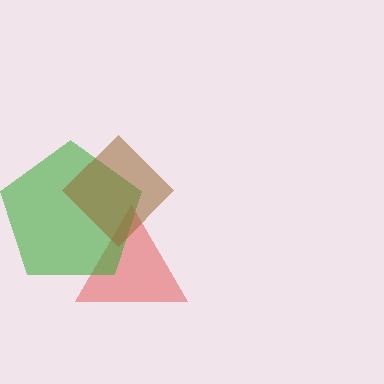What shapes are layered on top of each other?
The layered shapes are: a red triangle, a green pentagon, a brown diamond.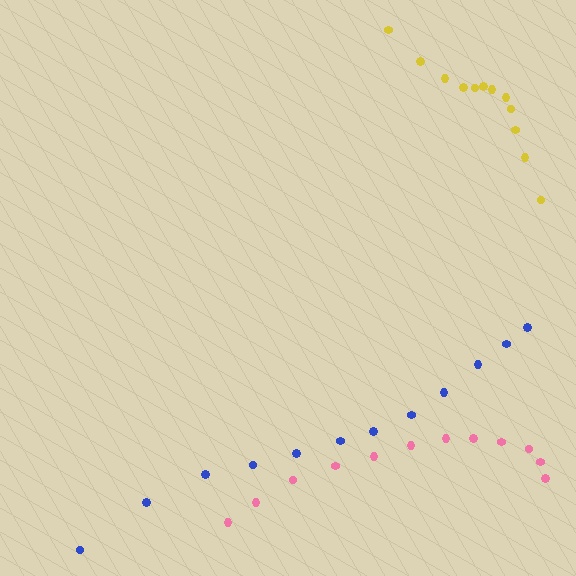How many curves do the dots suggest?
There are 3 distinct paths.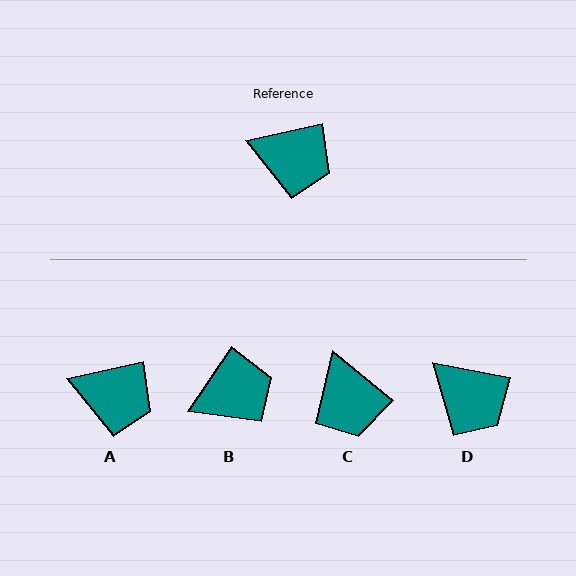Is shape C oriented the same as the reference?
No, it is off by about 51 degrees.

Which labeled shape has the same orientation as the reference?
A.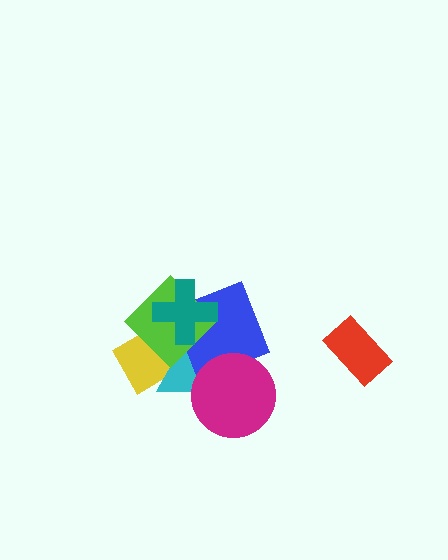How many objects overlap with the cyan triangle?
5 objects overlap with the cyan triangle.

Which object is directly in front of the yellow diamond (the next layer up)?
The cyan triangle is directly in front of the yellow diamond.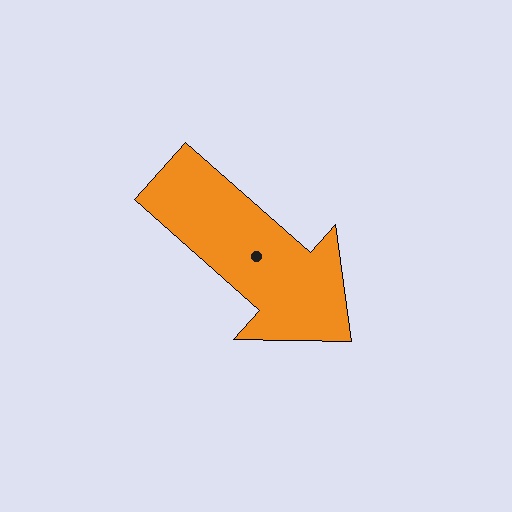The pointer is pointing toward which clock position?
Roughly 4 o'clock.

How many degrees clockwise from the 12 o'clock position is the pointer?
Approximately 132 degrees.